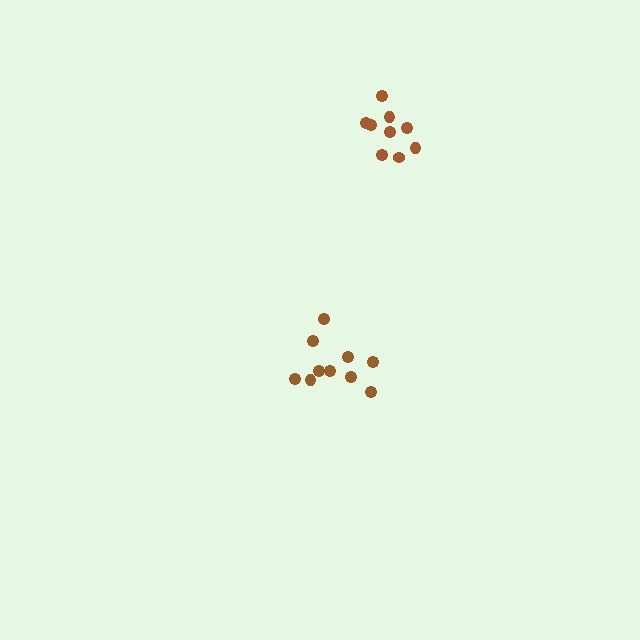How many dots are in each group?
Group 1: 10 dots, Group 2: 9 dots (19 total).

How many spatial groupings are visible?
There are 2 spatial groupings.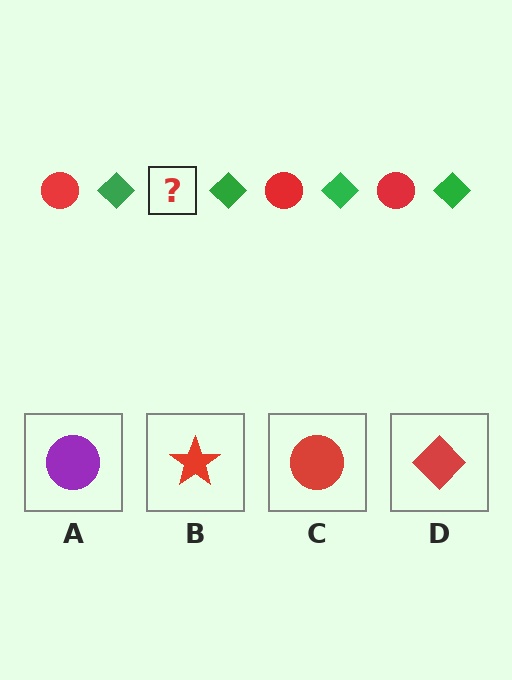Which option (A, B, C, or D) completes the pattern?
C.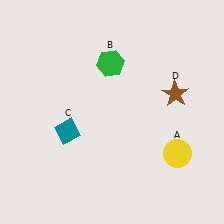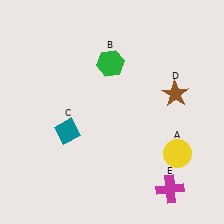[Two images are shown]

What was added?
A magenta cross (E) was added in Image 2.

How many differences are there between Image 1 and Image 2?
There is 1 difference between the two images.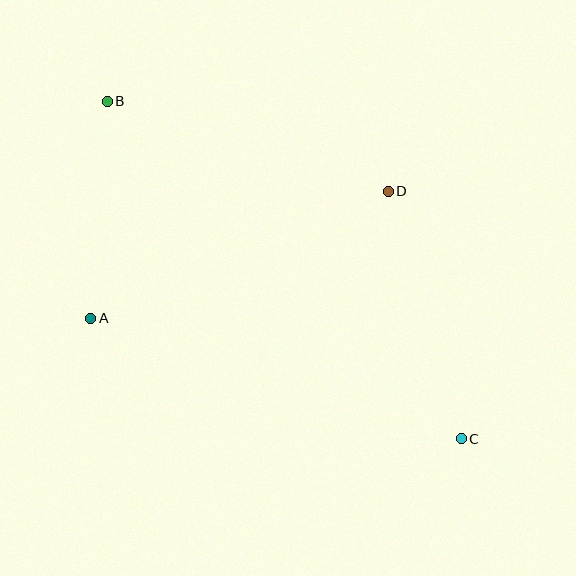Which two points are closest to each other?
Points A and B are closest to each other.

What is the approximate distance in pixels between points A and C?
The distance between A and C is approximately 389 pixels.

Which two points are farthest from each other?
Points B and C are farthest from each other.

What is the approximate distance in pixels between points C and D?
The distance between C and D is approximately 258 pixels.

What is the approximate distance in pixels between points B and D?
The distance between B and D is approximately 295 pixels.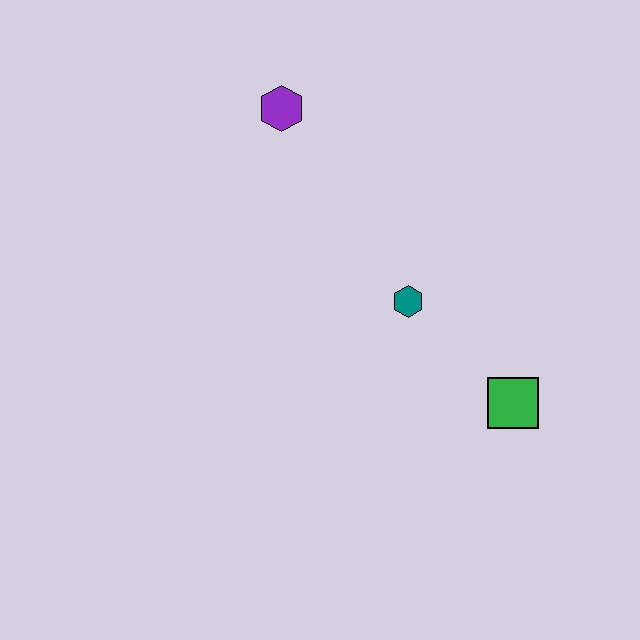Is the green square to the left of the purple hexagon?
No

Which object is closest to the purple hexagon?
The teal hexagon is closest to the purple hexagon.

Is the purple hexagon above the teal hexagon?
Yes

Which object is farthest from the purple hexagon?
The green square is farthest from the purple hexagon.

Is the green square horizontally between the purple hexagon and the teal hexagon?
No